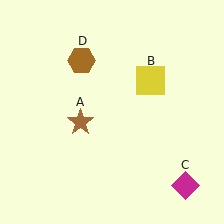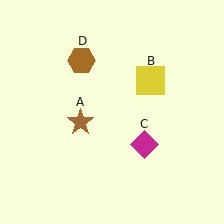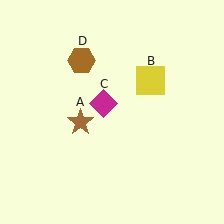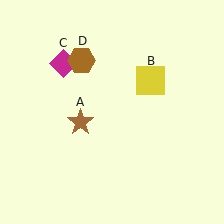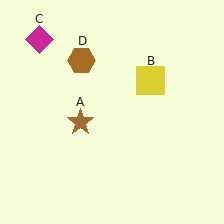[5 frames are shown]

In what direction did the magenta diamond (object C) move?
The magenta diamond (object C) moved up and to the left.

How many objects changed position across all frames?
1 object changed position: magenta diamond (object C).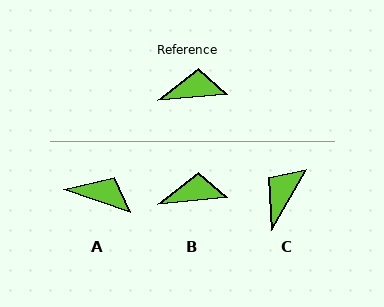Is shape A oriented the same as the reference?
No, it is off by about 24 degrees.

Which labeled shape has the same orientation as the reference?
B.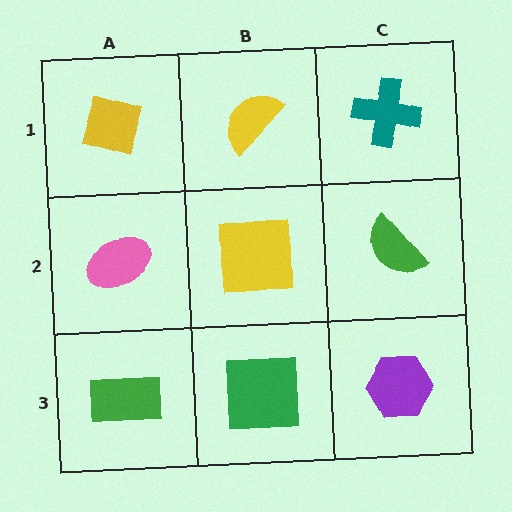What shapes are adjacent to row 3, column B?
A yellow square (row 2, column B), a green rectangle (row 3, column A), a purple hexagon (row 3, column C).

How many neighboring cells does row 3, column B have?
3.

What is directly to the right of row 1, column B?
A teal cross.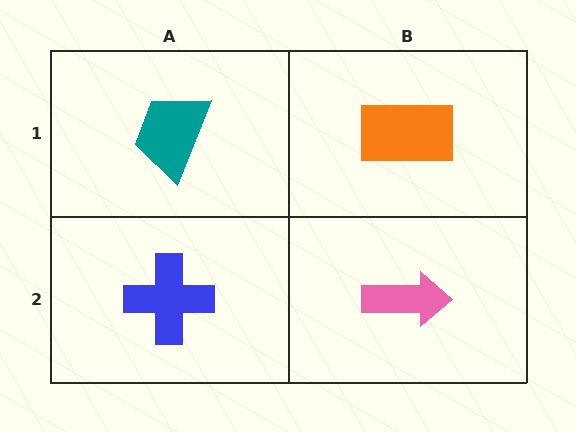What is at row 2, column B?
A pink arrow.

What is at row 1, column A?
A teal trapezoid.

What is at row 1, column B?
An orange rectangle.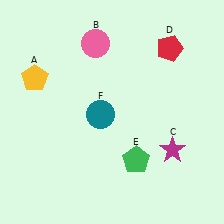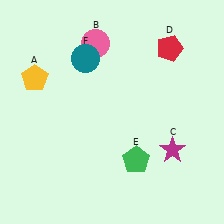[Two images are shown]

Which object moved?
The teal circle (F) moved up.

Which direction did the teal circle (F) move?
The teal circle (F) moved up.